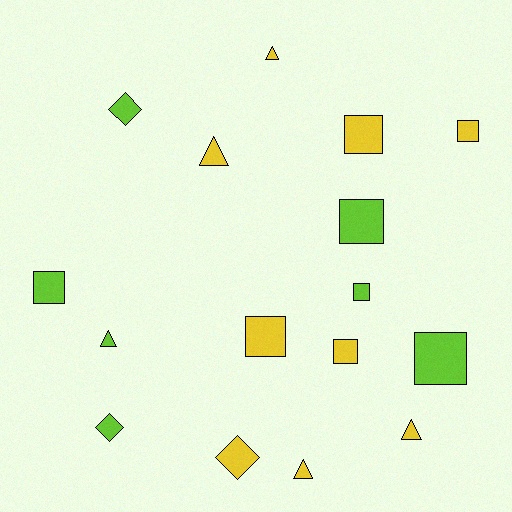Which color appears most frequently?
Yellow, with 9 objects.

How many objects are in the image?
There are 16 objects.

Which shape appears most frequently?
Square, with 8 objects.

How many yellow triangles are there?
There are 4 yellow triangles.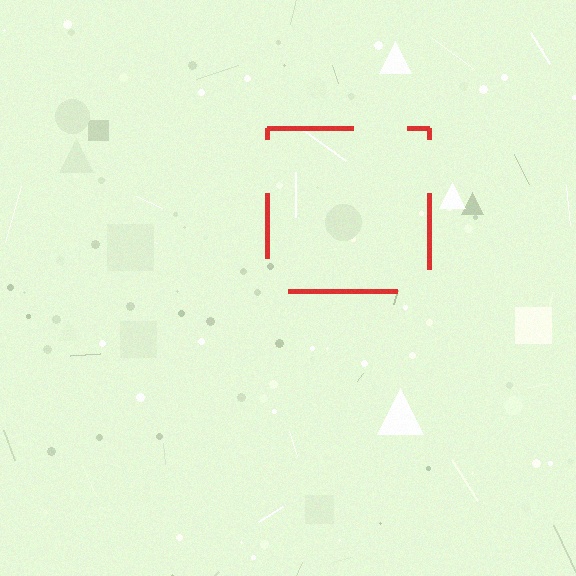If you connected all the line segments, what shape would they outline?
They would outline a square.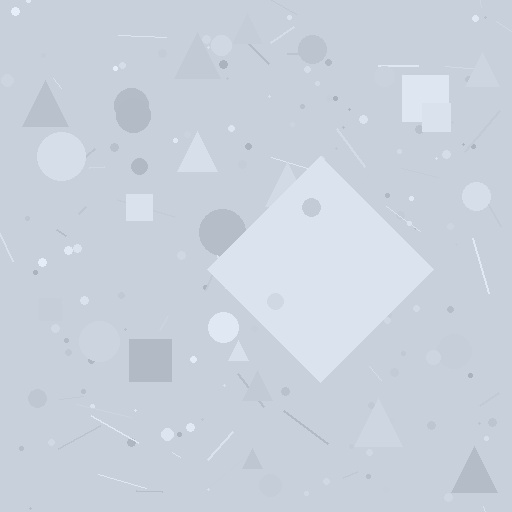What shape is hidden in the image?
A diamond is hidden in the image.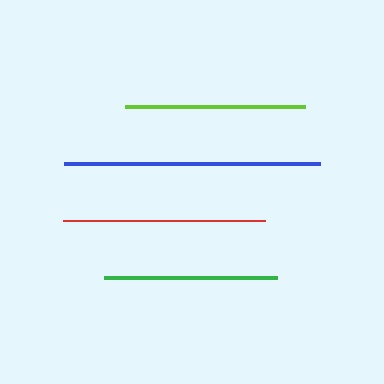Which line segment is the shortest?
The green line is the shortest at approximately 173 pixels.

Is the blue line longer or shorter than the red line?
The blue line is longer than the red line.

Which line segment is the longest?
The blue line is the longest at approximately 256 pixels.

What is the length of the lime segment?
The lime segment is approximately 180 pixels long.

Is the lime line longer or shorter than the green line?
The lime line is longer than the green line.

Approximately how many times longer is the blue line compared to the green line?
The blue line is approximately 1.5 times the length of the green line.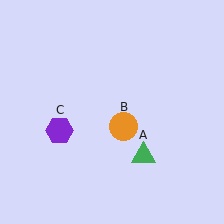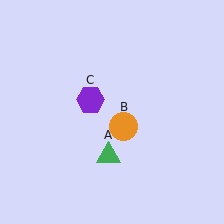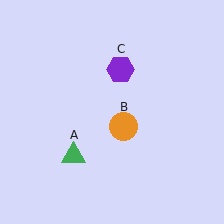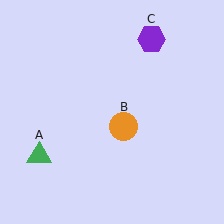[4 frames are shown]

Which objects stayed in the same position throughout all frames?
Orange circle (object B) remained stationary.